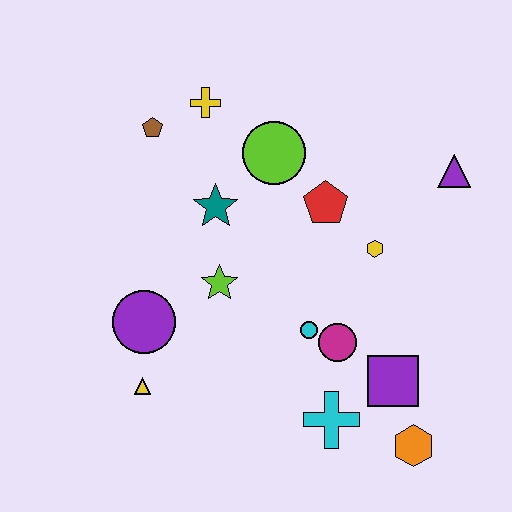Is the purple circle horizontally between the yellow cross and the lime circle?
No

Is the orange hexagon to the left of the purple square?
No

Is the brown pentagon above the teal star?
Yes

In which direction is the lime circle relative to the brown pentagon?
The lime circle is to the right of the brown pentagon.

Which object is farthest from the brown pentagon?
The orange hexagon is farthest from the brown pentagon.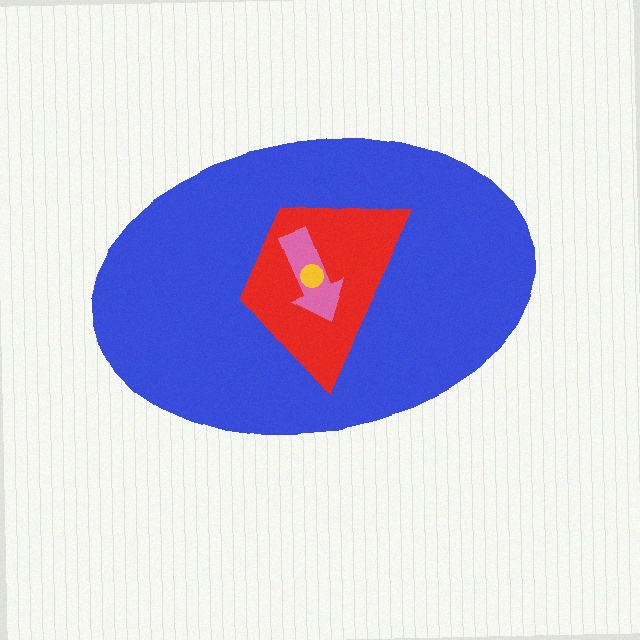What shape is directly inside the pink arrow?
The yellow circle.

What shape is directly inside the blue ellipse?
The red trapezoid.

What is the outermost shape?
The blue ellipse.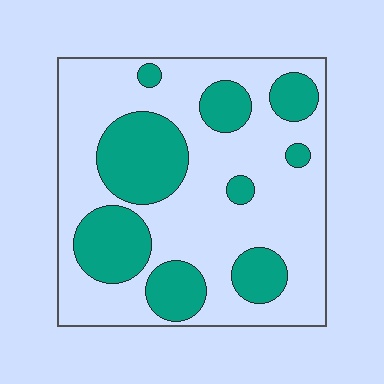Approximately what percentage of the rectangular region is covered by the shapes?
Approximately 30%.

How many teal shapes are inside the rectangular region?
9.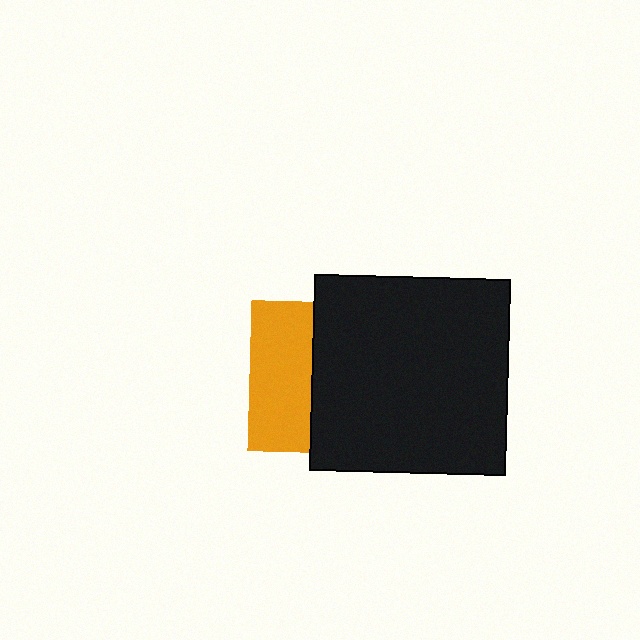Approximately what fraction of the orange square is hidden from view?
Roughly 59% of the orange square is hidden behind the black square.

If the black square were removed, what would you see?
You would see the complete orange square.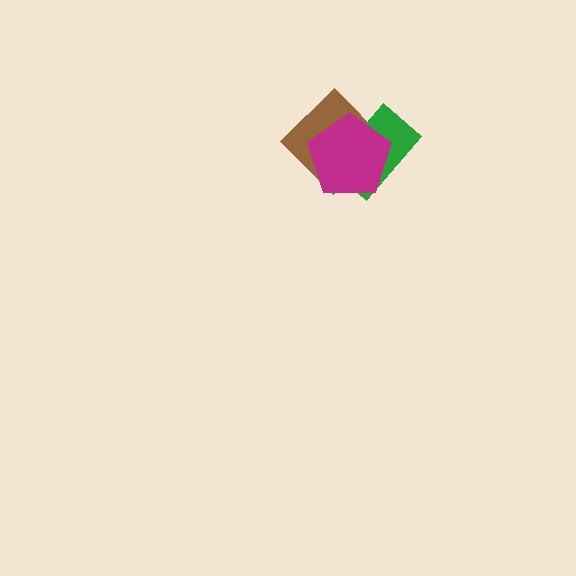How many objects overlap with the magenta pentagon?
2 objects overlap with the magenta pentagon.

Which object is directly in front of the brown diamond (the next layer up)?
The green rectangle is directly in front of the brown diamond.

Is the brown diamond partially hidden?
Yes, it is partially covered by another shape.